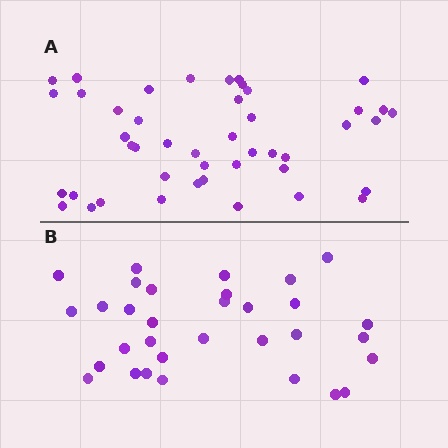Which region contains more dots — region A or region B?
Region A (the top region) has more dots.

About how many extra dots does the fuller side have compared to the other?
Region A has approximately 15 more dots than region B.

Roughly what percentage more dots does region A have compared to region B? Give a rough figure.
About 40% more.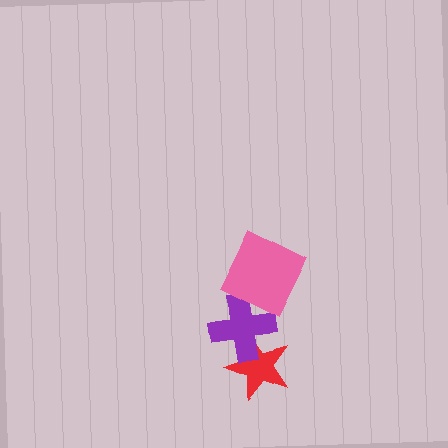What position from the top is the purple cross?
The purple cross is 2nd from the top.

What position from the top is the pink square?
The pink square is 1st from the top.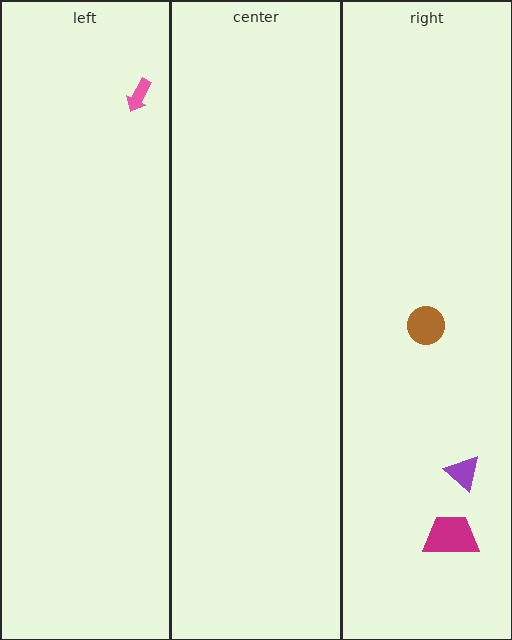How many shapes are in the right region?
3.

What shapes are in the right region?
The purple triangle, the brown circle, the magenta trapezoid.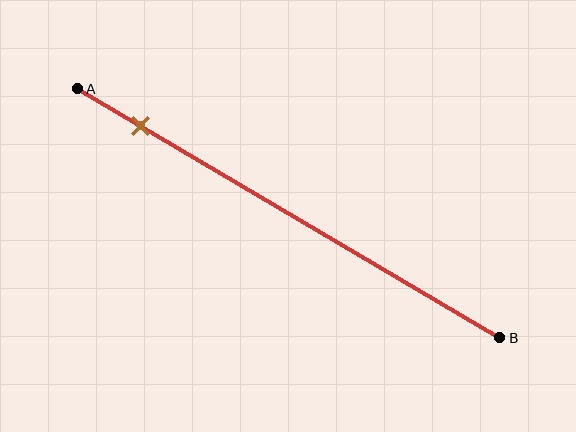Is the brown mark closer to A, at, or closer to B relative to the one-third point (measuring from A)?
The brown mark is closer to point A than the one-third point of segment AB.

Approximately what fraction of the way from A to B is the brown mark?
The brown mark is approximately 15% of the way from A to B.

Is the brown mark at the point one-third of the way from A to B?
No, the mark is at about 15% from A, not at the 33% one-third point.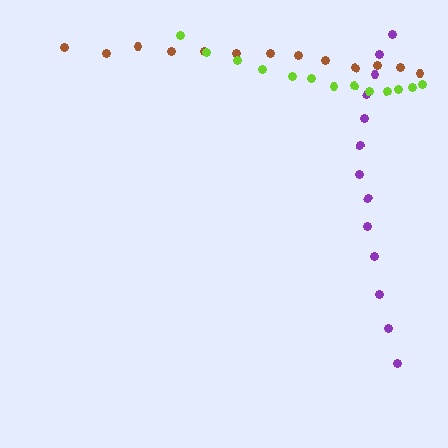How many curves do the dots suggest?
There are 3 distinct paths.